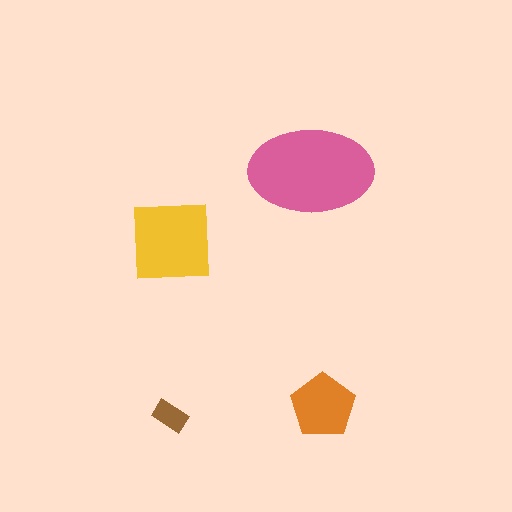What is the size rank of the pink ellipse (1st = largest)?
1st.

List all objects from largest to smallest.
The pink ellipse, the yellow square, the orange pentagon, the brown rectangle.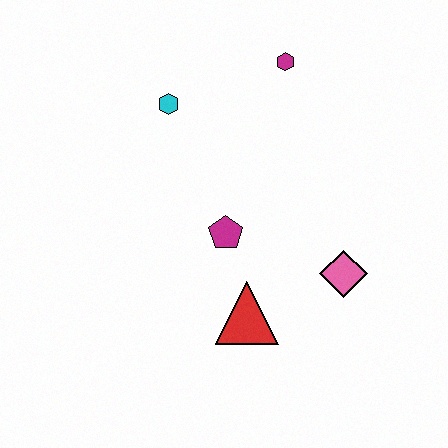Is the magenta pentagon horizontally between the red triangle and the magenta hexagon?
No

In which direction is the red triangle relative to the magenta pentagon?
The red triangle is below the magenta pentagon.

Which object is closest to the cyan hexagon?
The magenta hexagon is closest to the cyan hexagon.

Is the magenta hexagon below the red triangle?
No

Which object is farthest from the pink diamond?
The cyan hexagon is farthest from the pink diamond.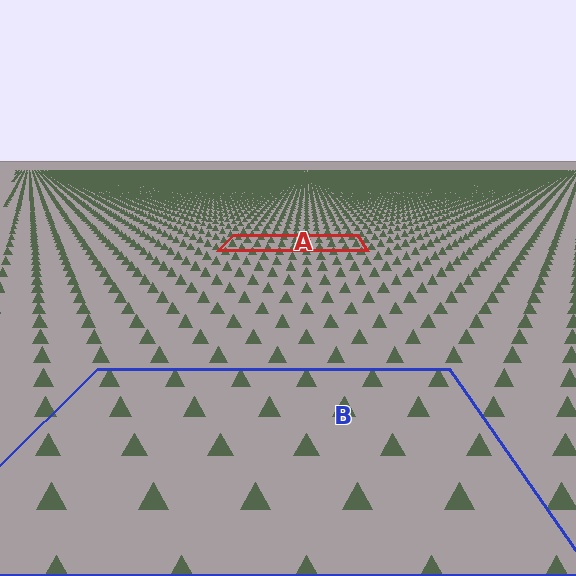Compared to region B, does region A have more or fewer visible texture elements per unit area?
Region A has more texture elements per unit area — they are packed more densely because it is farther away.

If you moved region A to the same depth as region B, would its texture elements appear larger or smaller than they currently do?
They would appear larger. At a closer depth, the same texture elements are projected at a bigger on-screen size.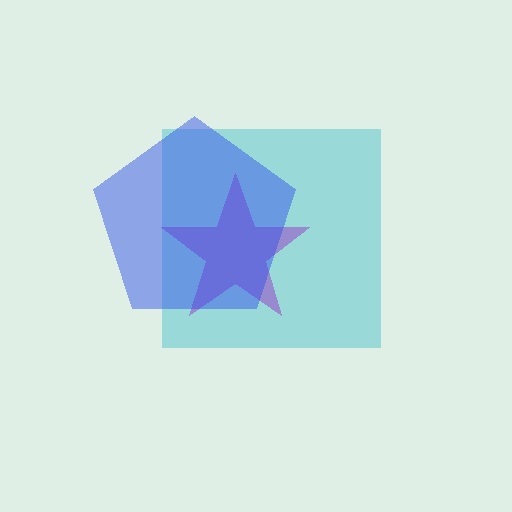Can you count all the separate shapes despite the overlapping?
Yes, there are 3 separate shapes.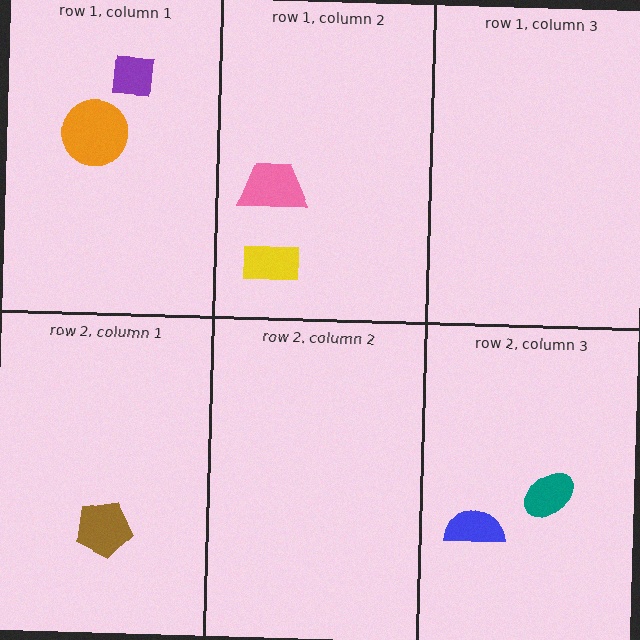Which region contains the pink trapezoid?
The row 1, column 2 region.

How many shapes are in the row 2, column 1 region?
1.